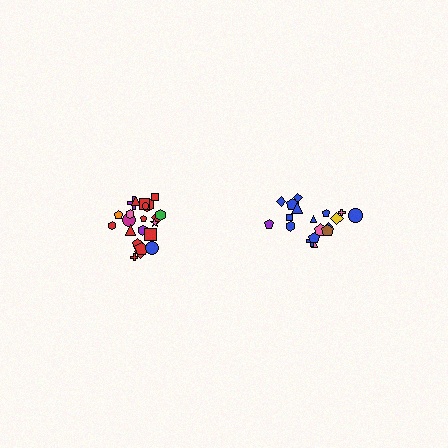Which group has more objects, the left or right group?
The left group.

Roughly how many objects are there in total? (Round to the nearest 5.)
Roughly 40 objects in total.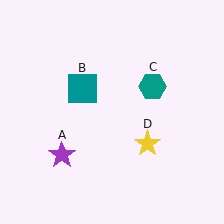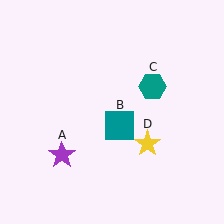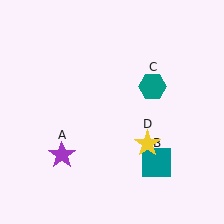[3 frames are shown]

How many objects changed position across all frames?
1 object changed position: teal square (object B).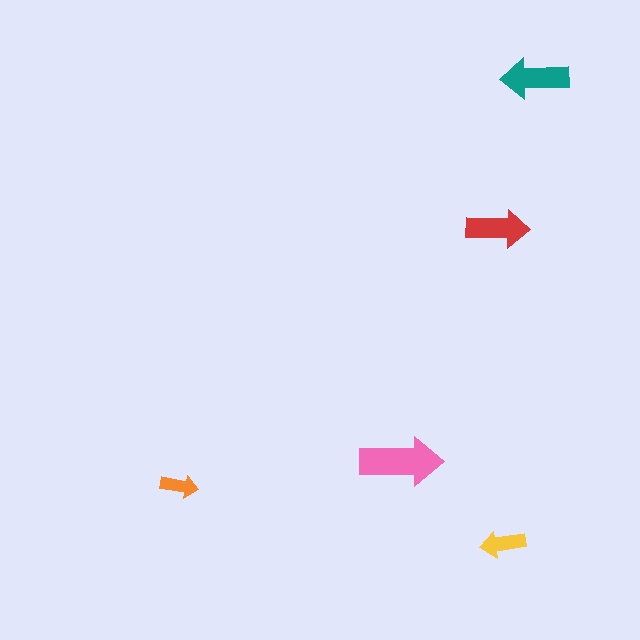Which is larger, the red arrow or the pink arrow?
The pink one.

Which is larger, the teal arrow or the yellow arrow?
The teal one.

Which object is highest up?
The teal arrow is topmost.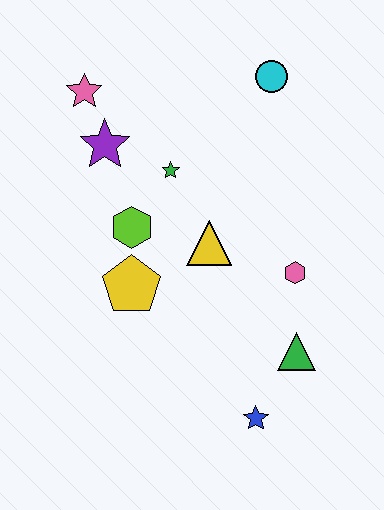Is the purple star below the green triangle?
No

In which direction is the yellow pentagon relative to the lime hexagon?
The yellow pentagon is below the lime hexagon.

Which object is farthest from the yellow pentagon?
The cyan circle is farthest from the yellow pentagon.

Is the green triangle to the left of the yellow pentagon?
No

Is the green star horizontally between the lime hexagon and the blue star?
Yes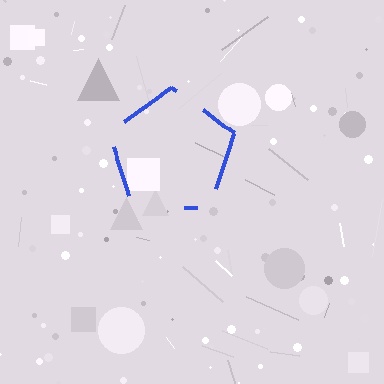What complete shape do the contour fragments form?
The contour fragments form a pentagon.